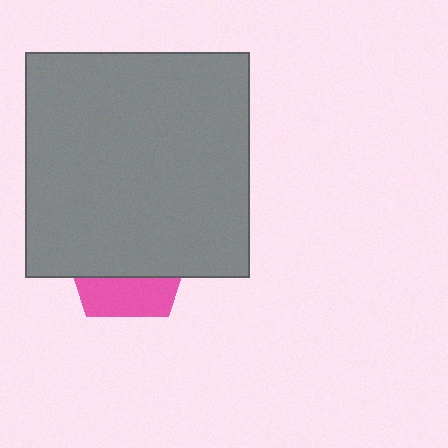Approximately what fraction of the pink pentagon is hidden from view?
Roughly 67% of the pink pentagon is hidden behind the gray square.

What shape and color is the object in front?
The object in front is a gray square.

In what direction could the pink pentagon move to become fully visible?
The pink pentagon could move down. That would shift it out from behind the gray square entirely.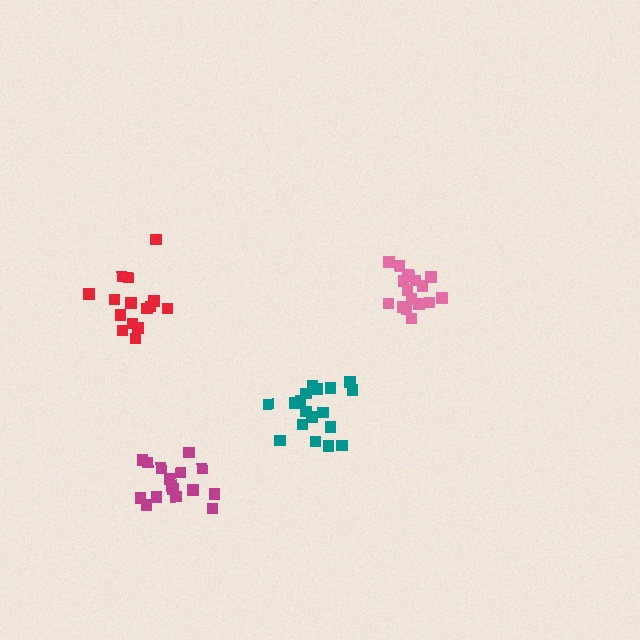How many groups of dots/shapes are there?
There are 4 groups.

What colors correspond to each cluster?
The clusters are colored: teal, pink, red, magenta.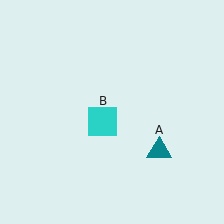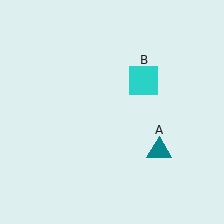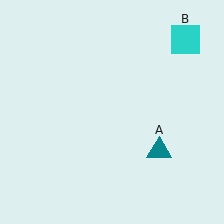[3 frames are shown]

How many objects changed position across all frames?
1 object changed position: cyan square (object B).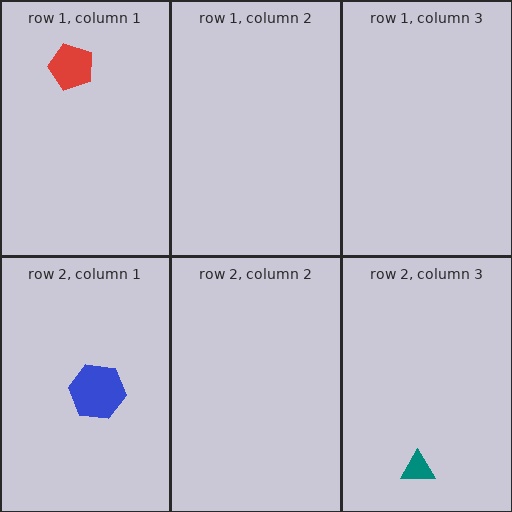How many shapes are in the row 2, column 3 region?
1.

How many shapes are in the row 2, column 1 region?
1.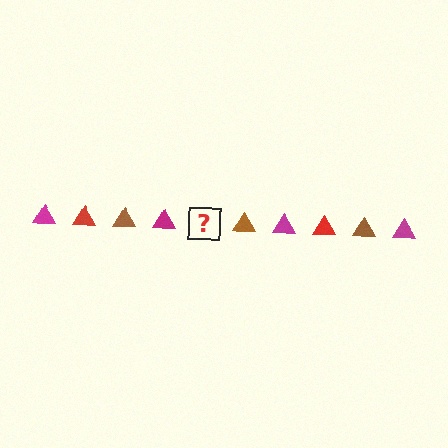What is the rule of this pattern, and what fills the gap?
The rule is that the pattern cycles through magenta, red, brown triangles. The gap should be filled with a red triangle.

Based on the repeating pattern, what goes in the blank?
The blank should be a red triangle.